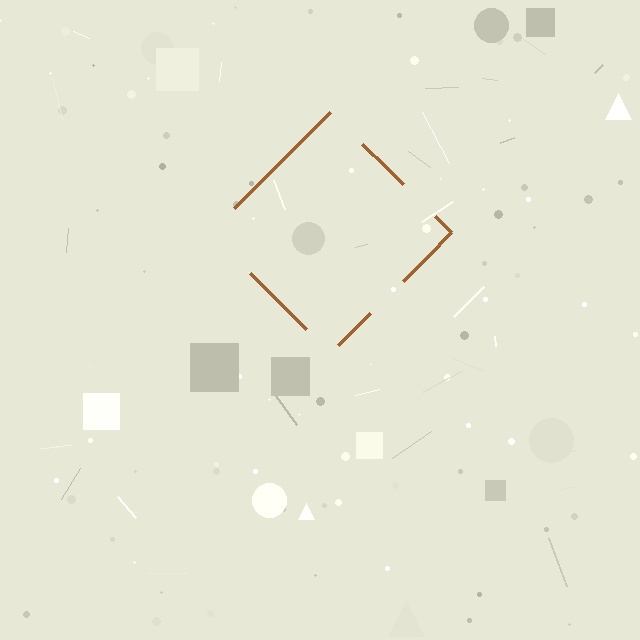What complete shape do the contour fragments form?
The contour fragments form a diamond.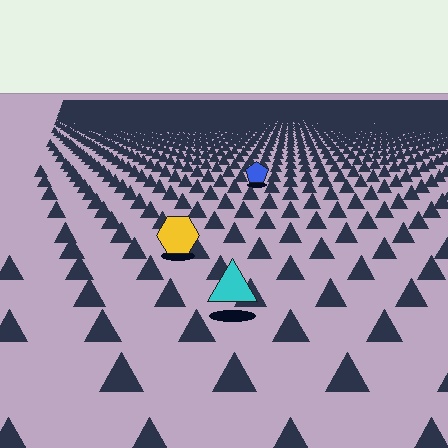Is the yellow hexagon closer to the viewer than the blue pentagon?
Yes. The yellow hexagon is closer — you can tell from the texture gradient: the ground texture is coarser near it.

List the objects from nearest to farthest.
From nearest to farthest: the cyan triangle, the yellow hexagon, the blue pentagon.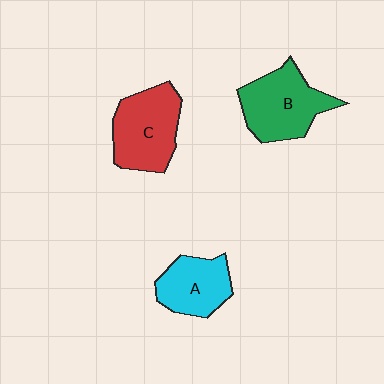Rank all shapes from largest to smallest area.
From largest to smallest: B (green), C (red), A (cyan).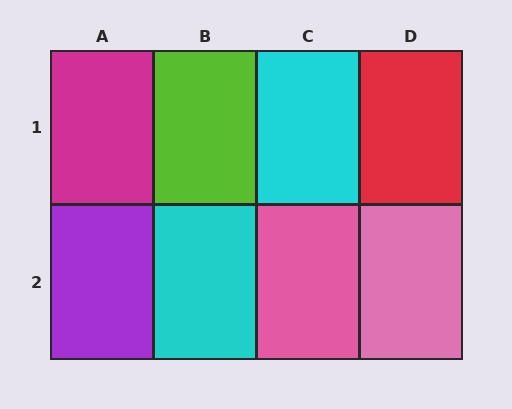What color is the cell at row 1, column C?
Cyan.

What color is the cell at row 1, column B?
Lime.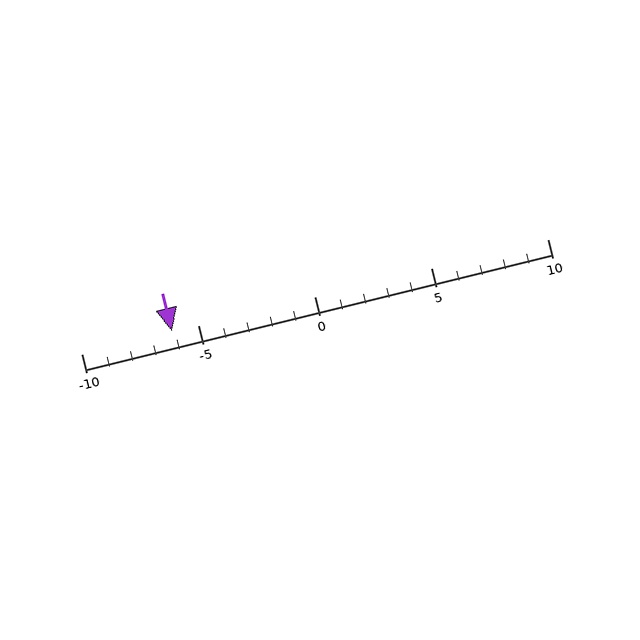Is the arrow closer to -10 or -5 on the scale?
The arrow is closer to -5.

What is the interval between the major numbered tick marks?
The major tick marks are spaced 5 units apart.